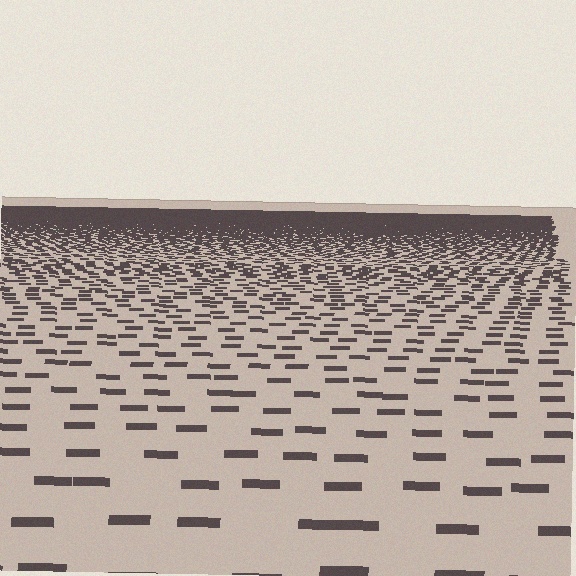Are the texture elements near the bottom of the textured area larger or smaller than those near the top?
Larger. Near the bottom, elements are closer to the viewer and appear at a bigger on-screen size.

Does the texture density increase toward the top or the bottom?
Density increases toward the top.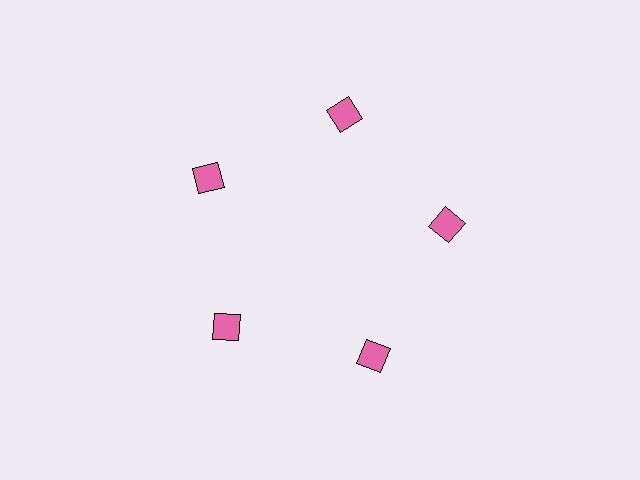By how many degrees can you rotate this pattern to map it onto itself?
The pattern maps onto itself every 72 degrees of rotation.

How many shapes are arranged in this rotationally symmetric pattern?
There are 5 shapes, arranged in 5 groups of 1.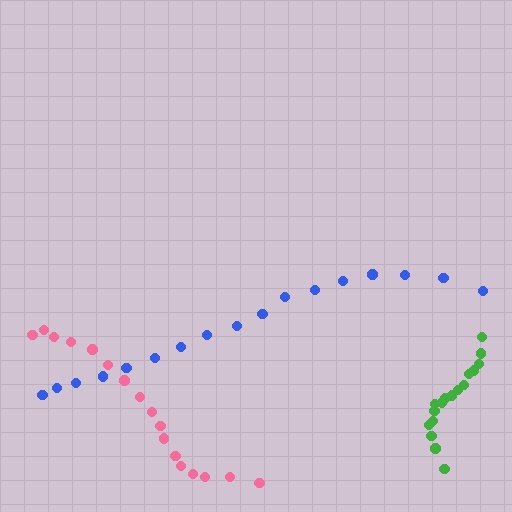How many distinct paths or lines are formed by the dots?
There are 3 distinct paths.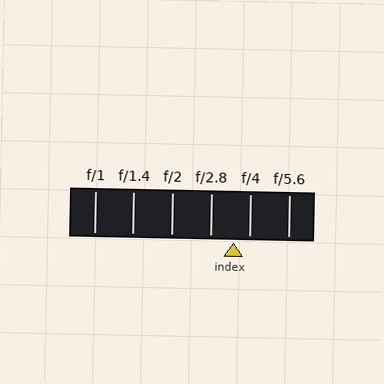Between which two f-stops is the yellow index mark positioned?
The index mark is between f/2.8 and f/4.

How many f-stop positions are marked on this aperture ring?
There are 6 f-stop positions marked.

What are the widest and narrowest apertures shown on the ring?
The widest aperture shown is f/1 and the narrowest is f/5.6.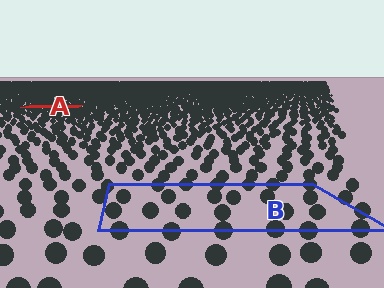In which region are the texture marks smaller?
The texture marks are smaller in region A, because it is farther away.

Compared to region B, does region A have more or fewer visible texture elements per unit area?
Region A has more texture elements per unit area — they are packed more densely because it is farther away.